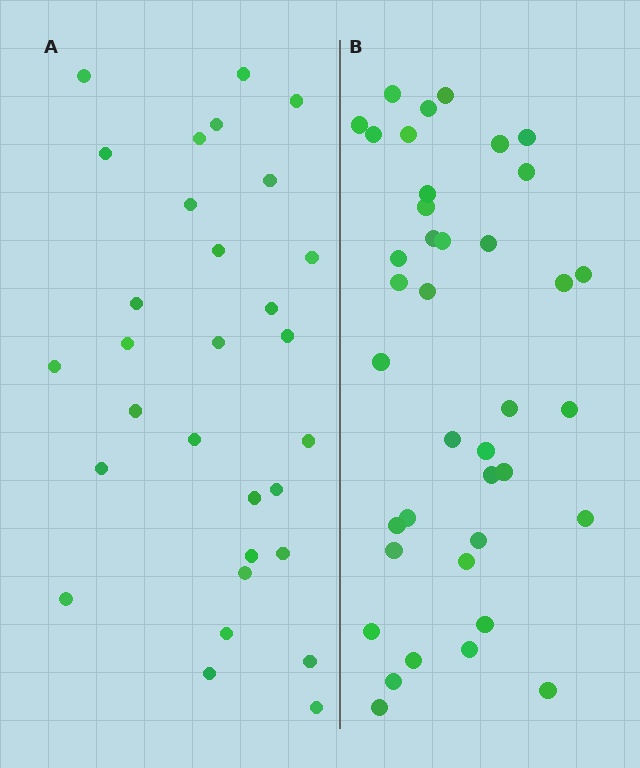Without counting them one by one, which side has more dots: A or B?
Region B (the right region) has more dots.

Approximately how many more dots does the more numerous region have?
Region B has roughly 8 or so more dots than region A.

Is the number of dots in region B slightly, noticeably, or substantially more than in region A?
Region B has noticeably more, but not dramatically so. The ratio is roughly 1.3 to 1.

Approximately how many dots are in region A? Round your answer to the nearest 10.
About 30 dots.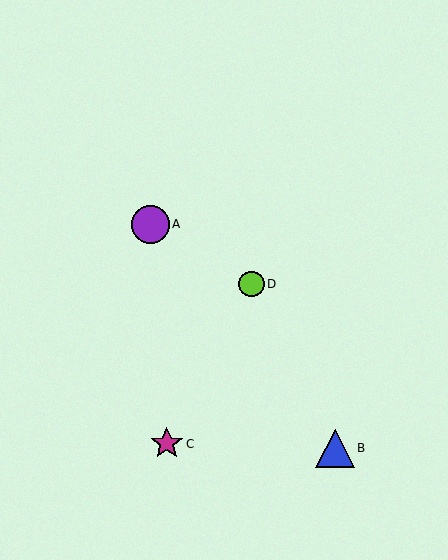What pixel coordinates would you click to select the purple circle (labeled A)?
Click at (150, 224) to select the purple circle A.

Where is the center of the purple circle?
The center of the purple circle is at (150, 224).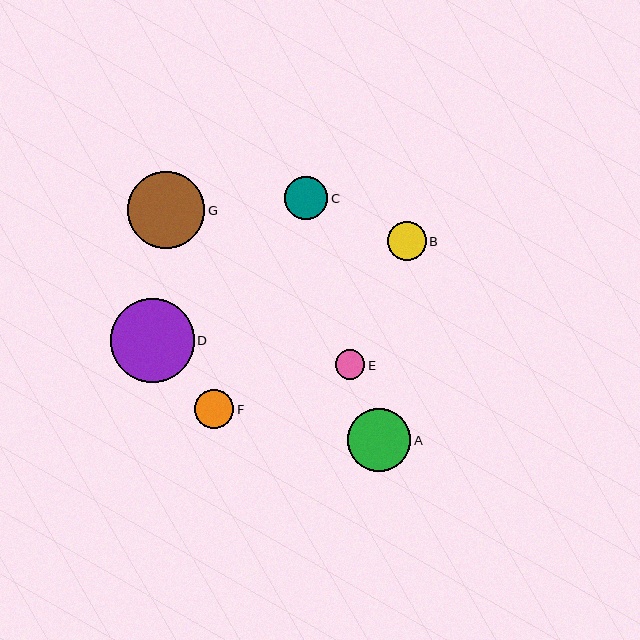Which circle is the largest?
Circle D is the largest with a size of approximately 84 pixels.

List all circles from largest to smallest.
From largest to smallest: D, G, A, C, F, B, E.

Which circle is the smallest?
Circle E is the smallest with a size of approximately 30 pixels.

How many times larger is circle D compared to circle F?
Circle D is approximately 2.1 times the size of circle F.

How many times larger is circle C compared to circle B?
Circle C is approximately 1.1 times the size of circle B.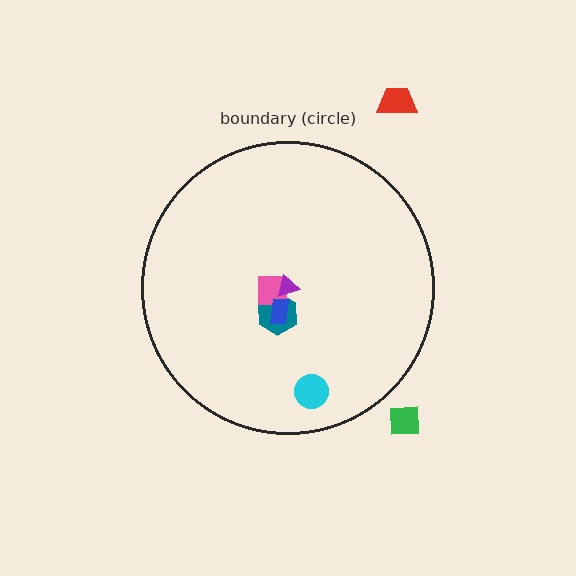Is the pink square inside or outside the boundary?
Inside.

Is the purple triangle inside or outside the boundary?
Inside.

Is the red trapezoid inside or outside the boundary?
Outside.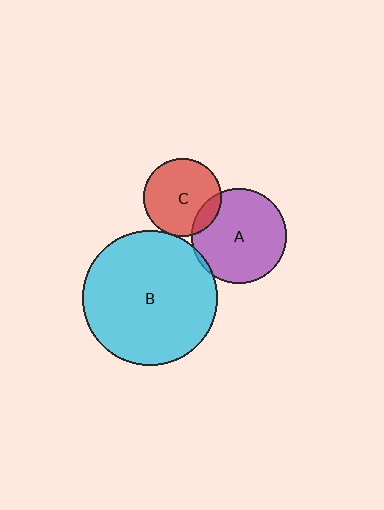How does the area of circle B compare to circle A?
Approximately 2.0 times.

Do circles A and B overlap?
Yes.